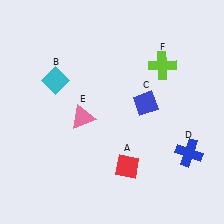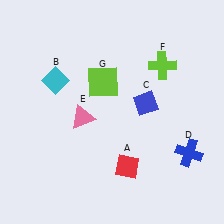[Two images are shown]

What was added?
A lime square (G) was added in Image 2.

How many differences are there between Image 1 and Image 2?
There is 1 difference between the two images.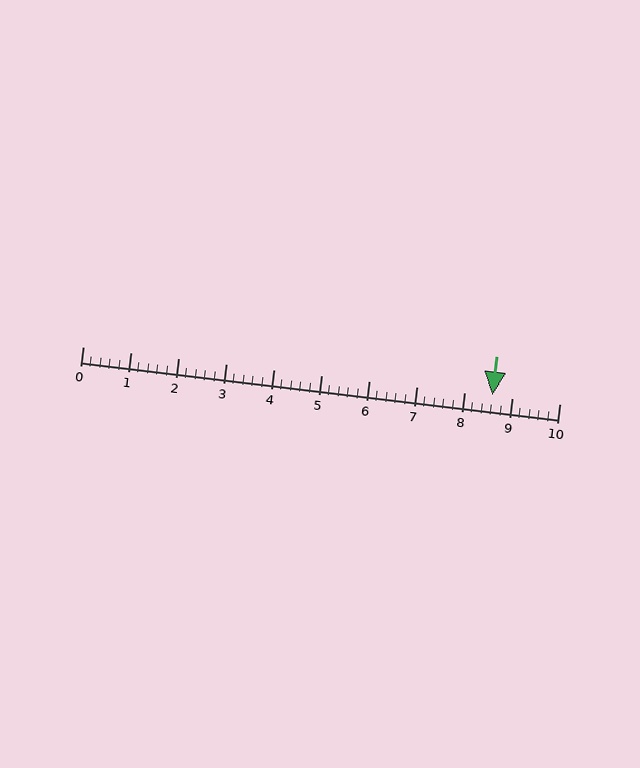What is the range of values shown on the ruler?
The ruler shows values from 0 to 10.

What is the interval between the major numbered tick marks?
The major tick marks are spaced 1 units apart.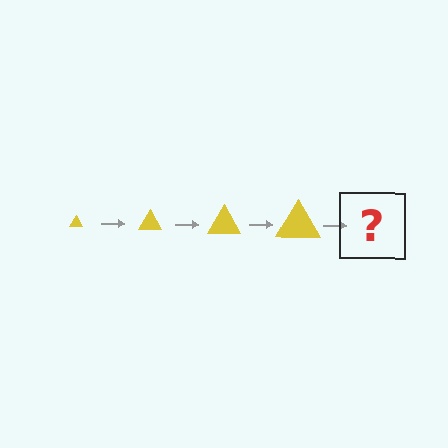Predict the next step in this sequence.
The next step is a yellow triangle, larger than the previous one.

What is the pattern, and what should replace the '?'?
The pattern is that the triangle gets progressively larger each step. The '?' should be a yellow triangle, larger than the previous one.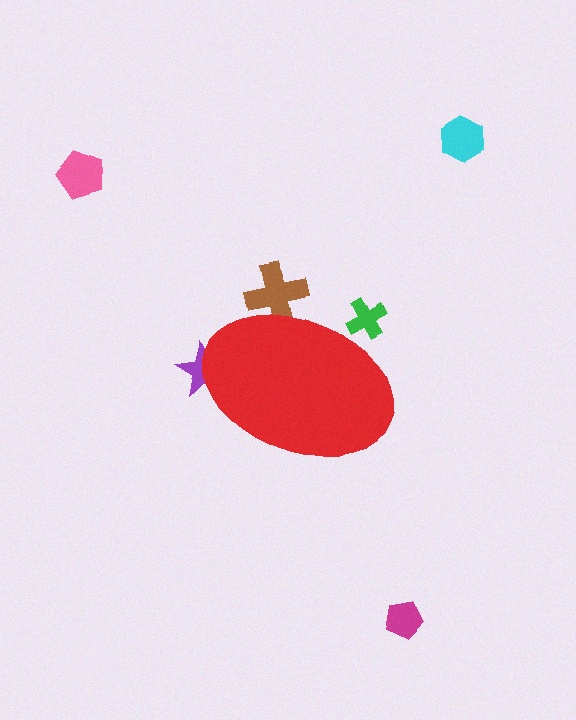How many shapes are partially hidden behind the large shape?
3 shapes are partially hidden.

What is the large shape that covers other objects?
A red ellipse.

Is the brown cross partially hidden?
Yes, the brown cross is partially hidden behind the red ellipse.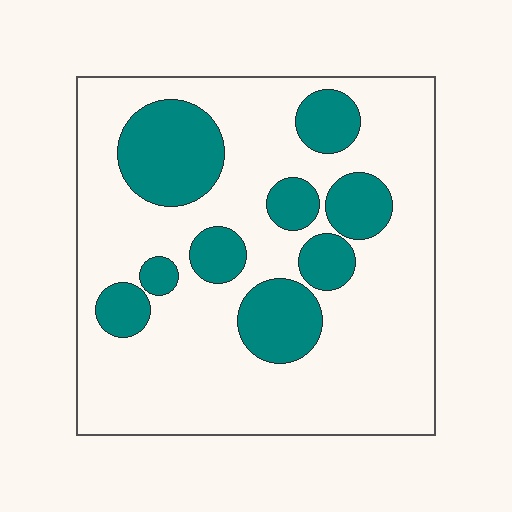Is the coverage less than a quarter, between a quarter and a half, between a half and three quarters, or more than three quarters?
Between a quarter and a half.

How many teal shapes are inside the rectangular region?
9.